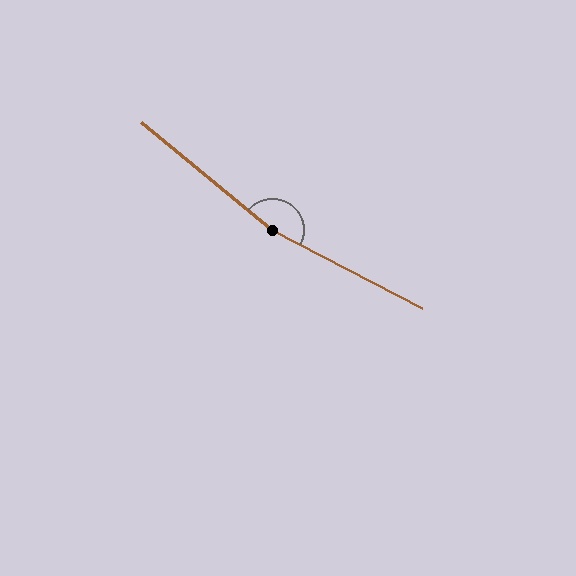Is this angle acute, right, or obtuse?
It is obtuse.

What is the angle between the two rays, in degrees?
Approximately 168 degrees.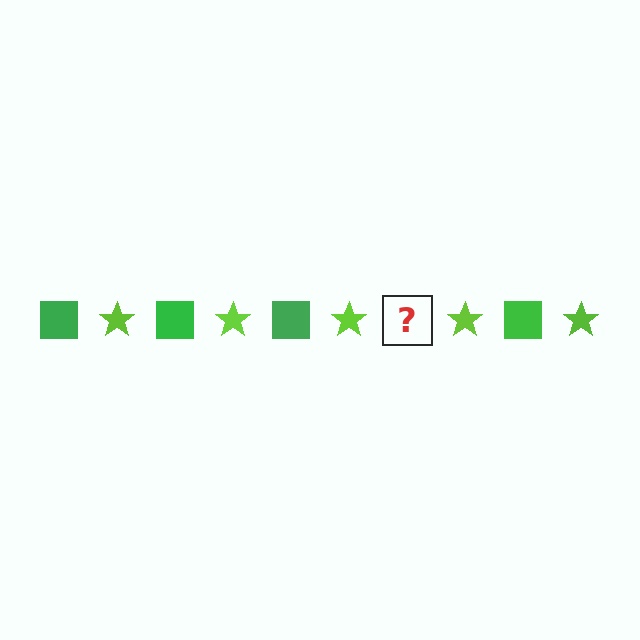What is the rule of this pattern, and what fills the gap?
The rule is that the pattern alternates between green square and lime star. The gap should be filled with a green square.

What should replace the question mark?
The question mark should be replaced with a green square.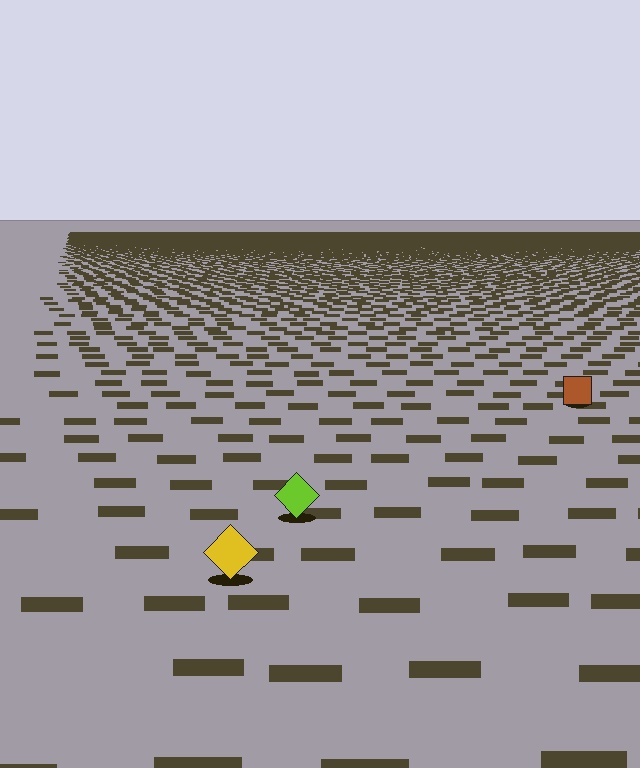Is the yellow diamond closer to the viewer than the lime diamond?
Yes. The yellow diamond is closer — you can tell from the texture gradient: the ground texture is coarser near it.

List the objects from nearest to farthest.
From nearest to farthest: the yellow diamond, the lime diamond, the brown square.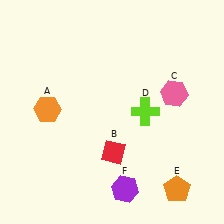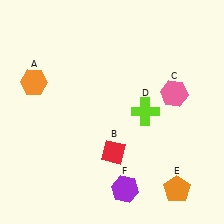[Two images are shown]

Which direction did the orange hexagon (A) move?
The orange hexagon (A) moved up.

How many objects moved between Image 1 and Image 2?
1 object moved between the two images.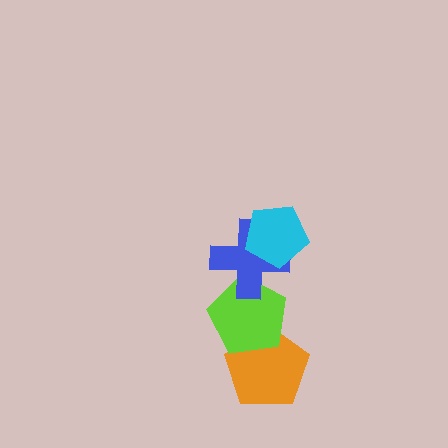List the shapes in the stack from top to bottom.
From top to bottom: the cyan pentagon, the blue cross, the lime pentagon, the orange pentagon.